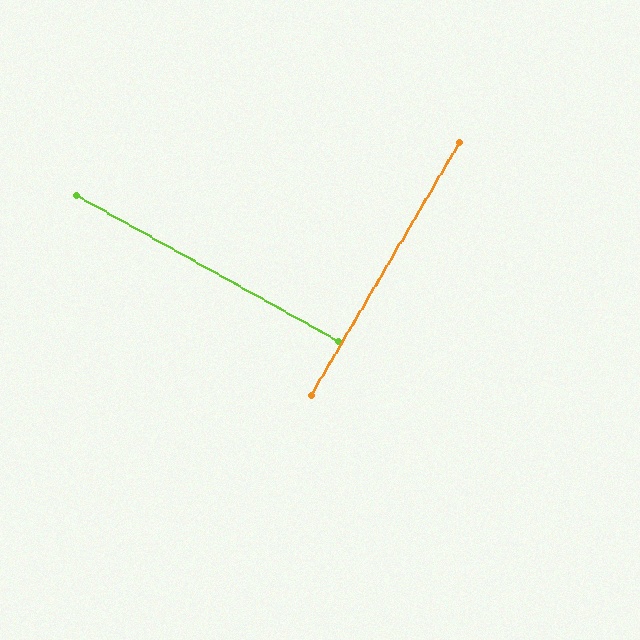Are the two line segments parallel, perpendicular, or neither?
Perpendicular — they meet at approximately 89°.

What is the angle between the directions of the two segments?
Approximately 89 degrees.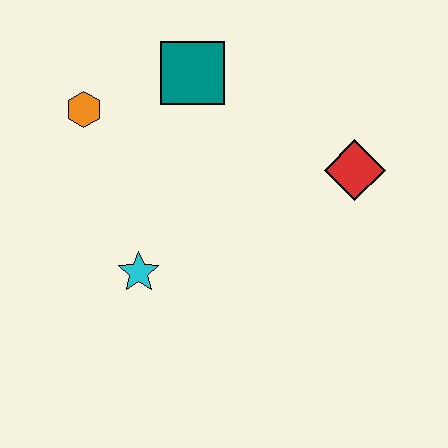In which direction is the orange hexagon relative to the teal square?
The orange hexagon is to the left of the teal square.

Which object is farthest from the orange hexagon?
The red diamond is farthest from the orange hexagon.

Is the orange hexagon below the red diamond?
No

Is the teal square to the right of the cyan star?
Yes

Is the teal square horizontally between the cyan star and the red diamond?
Yes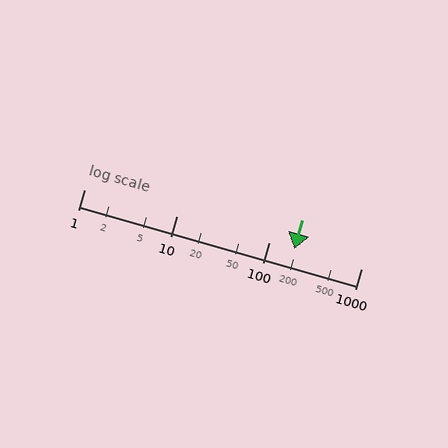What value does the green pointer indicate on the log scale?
The pointer indicates approximately 190.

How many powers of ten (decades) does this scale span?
The scale spans 3 decades, from 1 to 1000.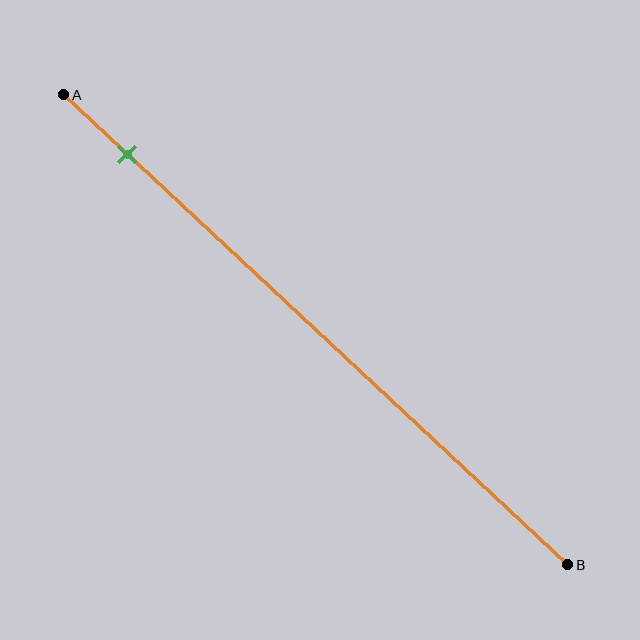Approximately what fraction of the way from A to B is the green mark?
The green mark is approximately 15% of the way from A to B.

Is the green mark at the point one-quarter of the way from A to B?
No, the mark is at about 15% from A, not at the 25% one-quarter point.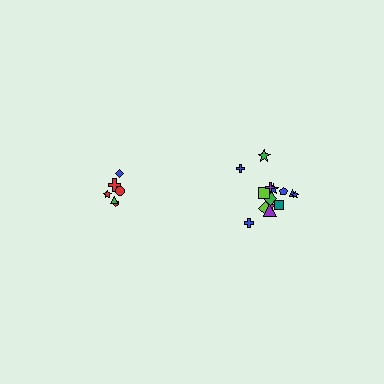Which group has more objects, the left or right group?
The right group.